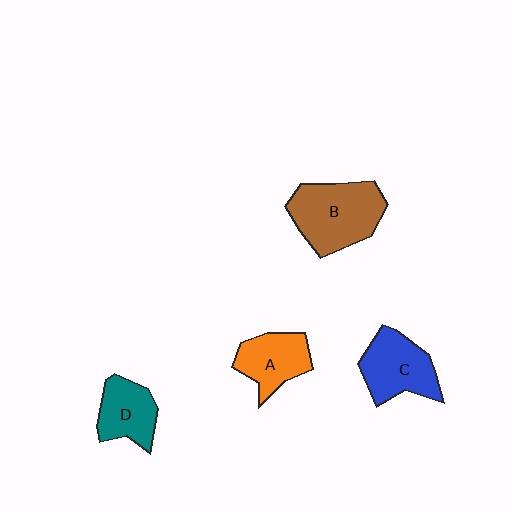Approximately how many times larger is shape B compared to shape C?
Approximately 1.3 times.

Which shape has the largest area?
Shape B (brown).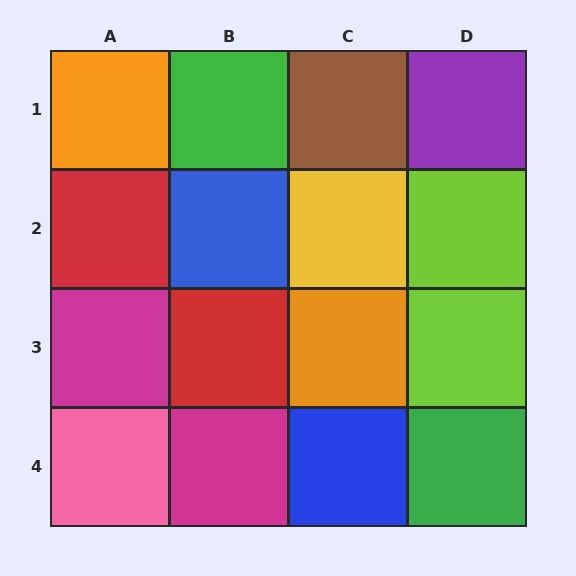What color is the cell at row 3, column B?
Red.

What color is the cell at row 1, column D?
Purple.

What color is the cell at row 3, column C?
Orange.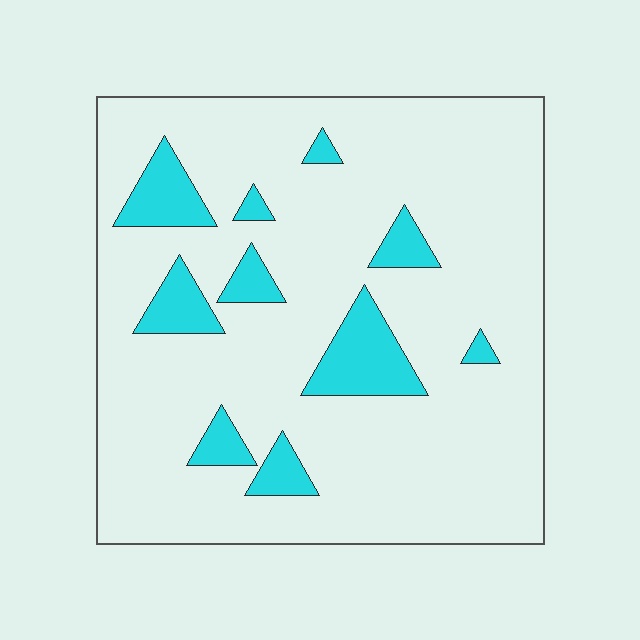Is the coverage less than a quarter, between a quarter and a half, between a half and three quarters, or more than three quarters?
Less than a quarter.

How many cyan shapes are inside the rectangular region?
10.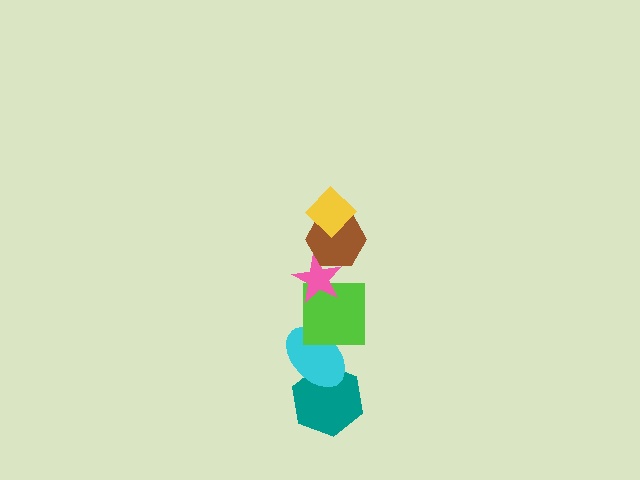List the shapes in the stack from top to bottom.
From top to bottom: the yellow diamond, the brown hexagon, the pink star, the lime square, the cyan ellipse, the teal hexagon.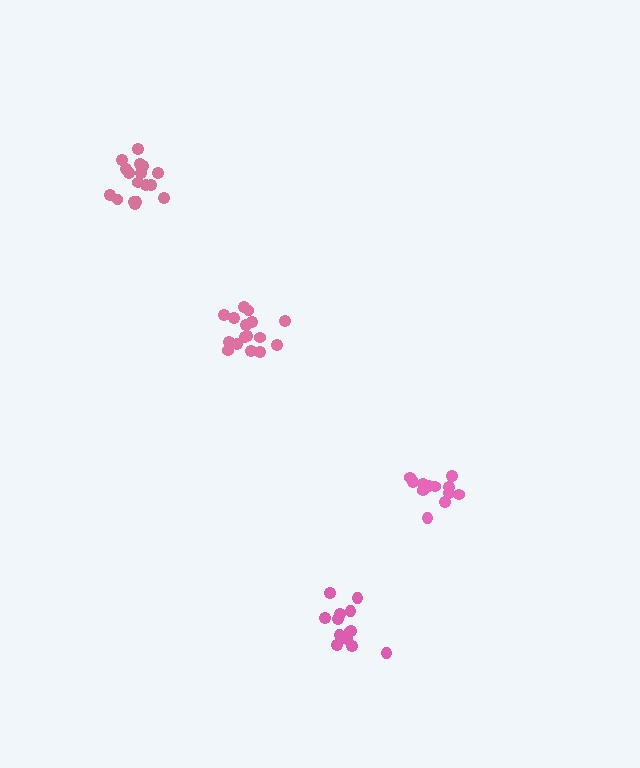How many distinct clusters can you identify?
There are 4 distinct clusters.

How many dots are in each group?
Group 1: 13 dots, Group 2: 16 dots, Group 3: 12 dots, Group 4: 17 dots (58 total).